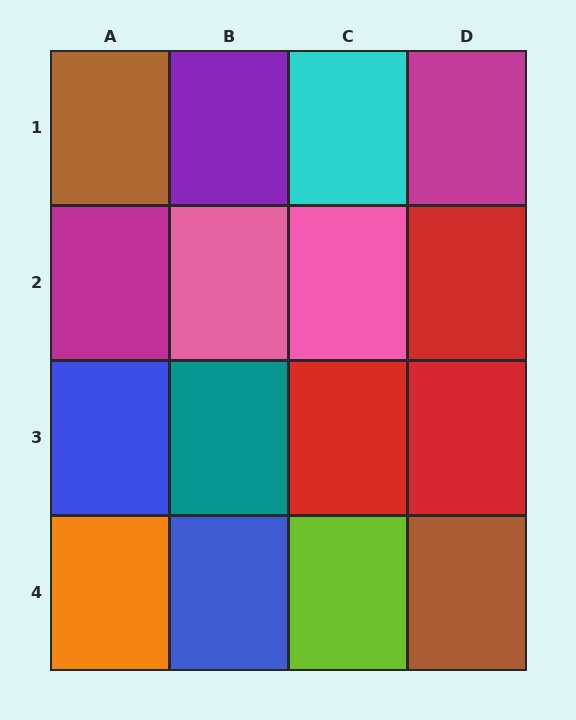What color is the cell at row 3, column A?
Blue.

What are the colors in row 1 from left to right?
Brown, purple, cyan, magenta.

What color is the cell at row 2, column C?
Pink.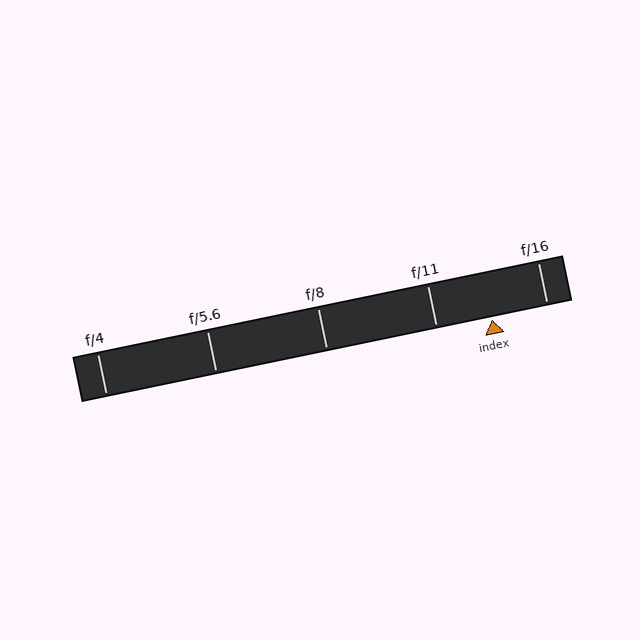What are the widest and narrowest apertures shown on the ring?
The widest aperture shown is f/4 and the narrowest is f/16.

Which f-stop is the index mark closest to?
The index mark is closest to f/11.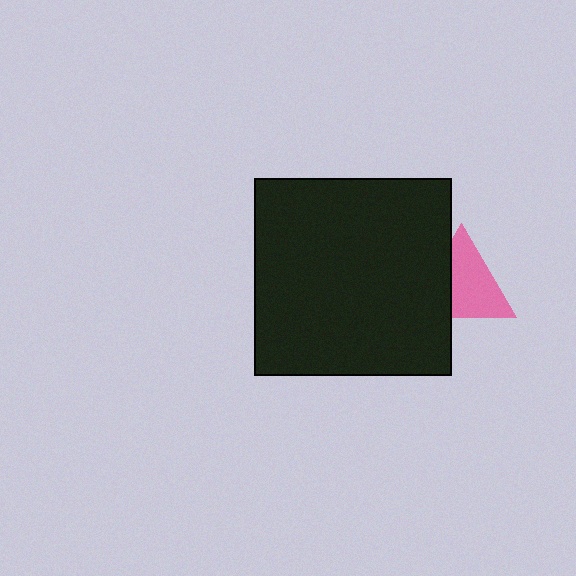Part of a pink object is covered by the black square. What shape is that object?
It is a triangle.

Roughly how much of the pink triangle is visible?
Most of it is visible (roughly 66%).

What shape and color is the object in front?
The object in front is a black square.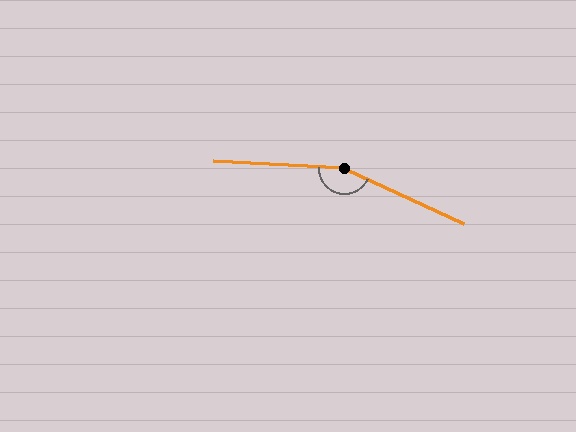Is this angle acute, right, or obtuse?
It is obtuse.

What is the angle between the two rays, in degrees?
Approximately 159 degrees.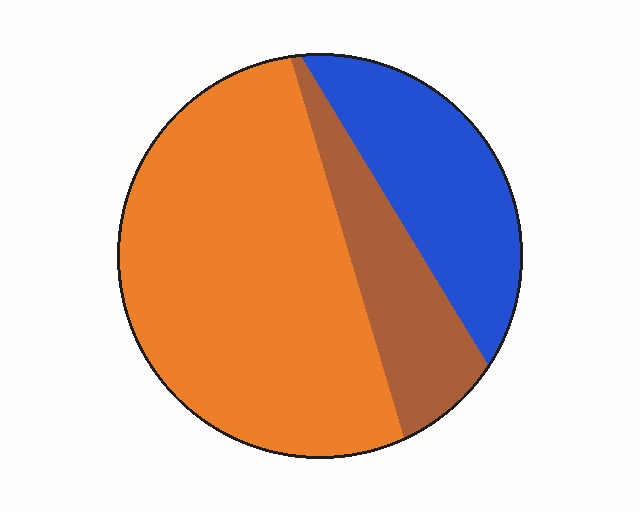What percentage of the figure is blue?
Blue covers about 25% of the figure.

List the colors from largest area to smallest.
From largest to smallest: orange, blue, brown.